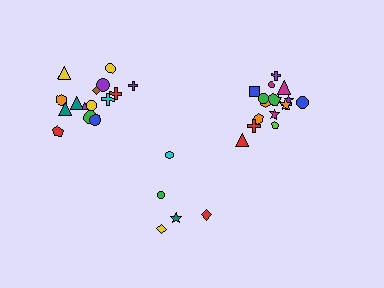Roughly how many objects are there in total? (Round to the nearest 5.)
Roughly 40 objects in total.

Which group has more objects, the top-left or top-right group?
The top-right group.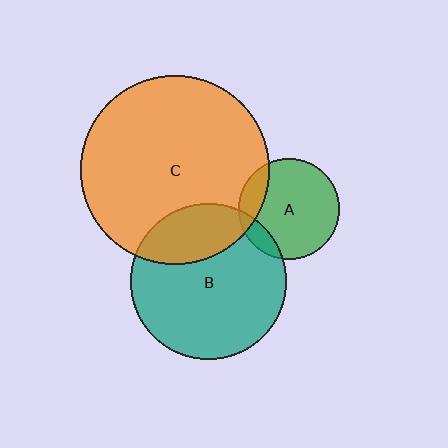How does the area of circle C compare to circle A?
Approximately 3.5 times.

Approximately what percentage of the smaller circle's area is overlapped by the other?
Approximately 15%.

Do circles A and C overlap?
Yes.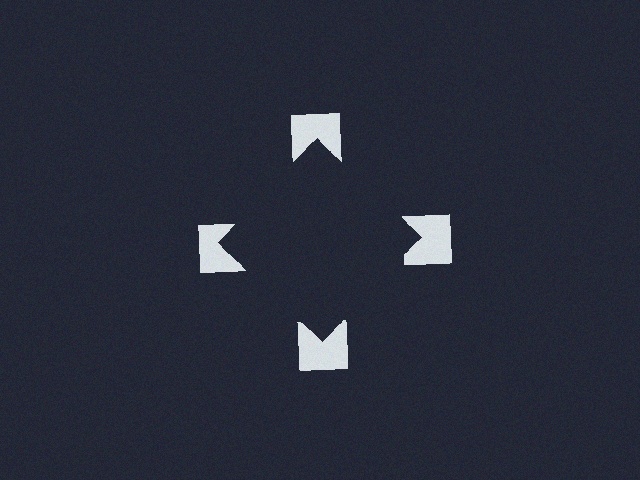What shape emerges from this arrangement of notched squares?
An illusory square — its edges are inferred from the aligned wedge cuts in the notched squares, not physically drawn.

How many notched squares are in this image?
There are 4 — one at each vertex of the illusory square.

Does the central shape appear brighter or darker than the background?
It typically appears slightly darker than the background, even though no actual brightness change is drawn.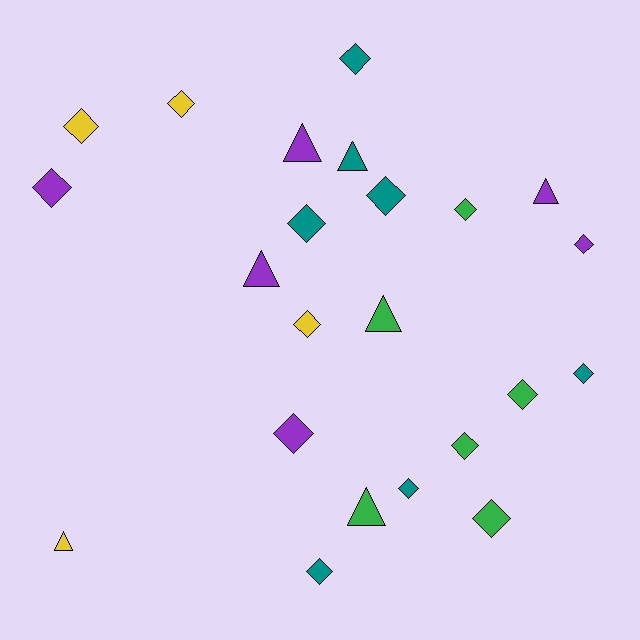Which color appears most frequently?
Teal, with 7 objects.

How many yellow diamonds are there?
There are 3 yellow diamonds.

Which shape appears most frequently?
Diamond, with 16 objects.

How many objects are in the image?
There are 23 objects.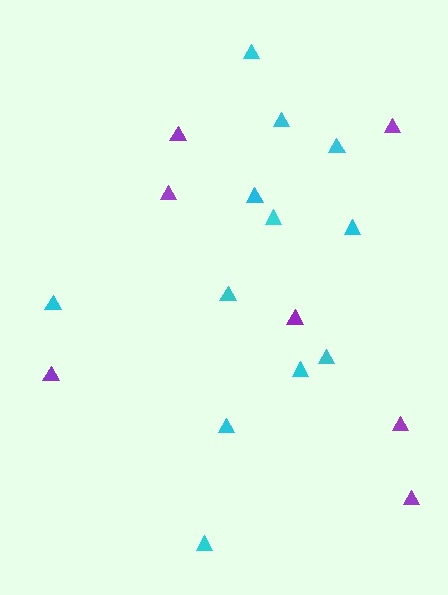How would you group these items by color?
There are 2 groups: one group of purple triangles (7) and one group of cyan triangles (12).